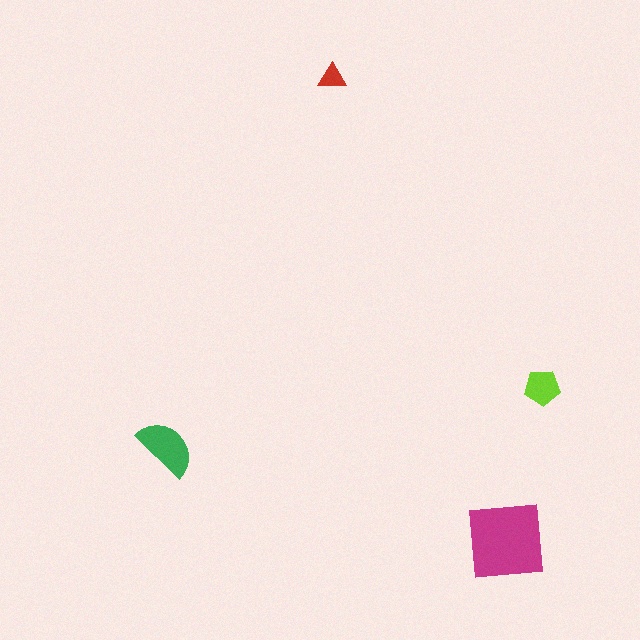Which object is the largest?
The magenta square.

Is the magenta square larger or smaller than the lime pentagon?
Larger.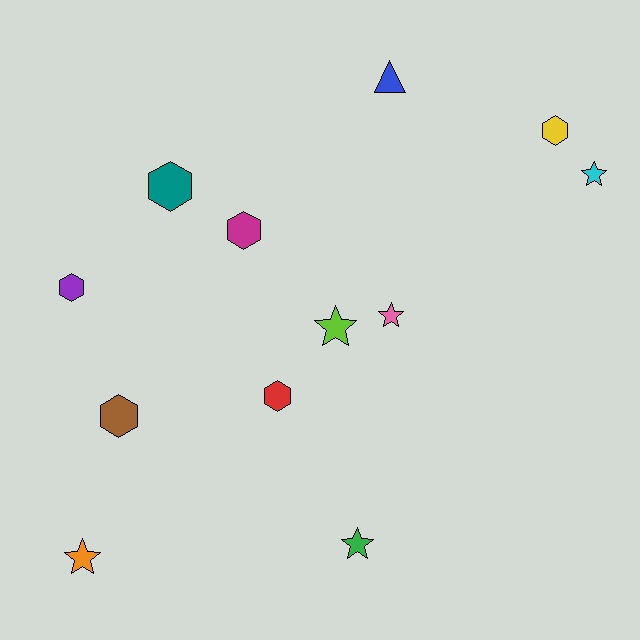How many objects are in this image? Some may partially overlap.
There are 12 objects.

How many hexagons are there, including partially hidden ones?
There are 6 hexagons.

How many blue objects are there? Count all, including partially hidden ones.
There is 1 blue object.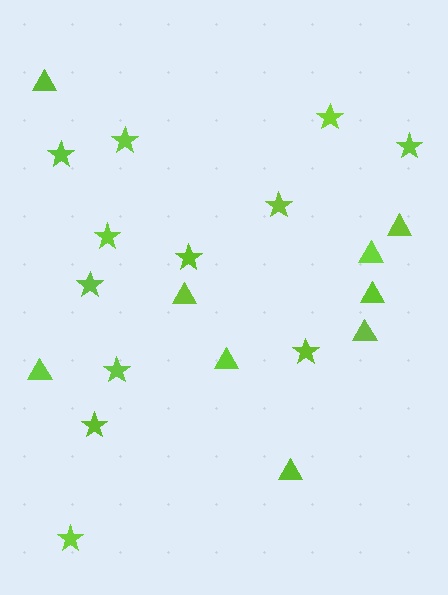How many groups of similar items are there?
There are 2 groups: one group of triangles (9) and one group of stars (12).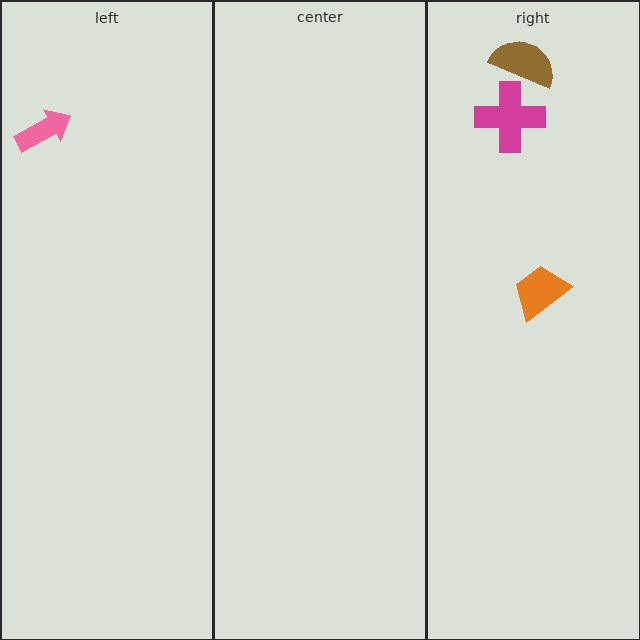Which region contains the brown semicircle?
The right region.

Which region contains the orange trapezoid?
The right region.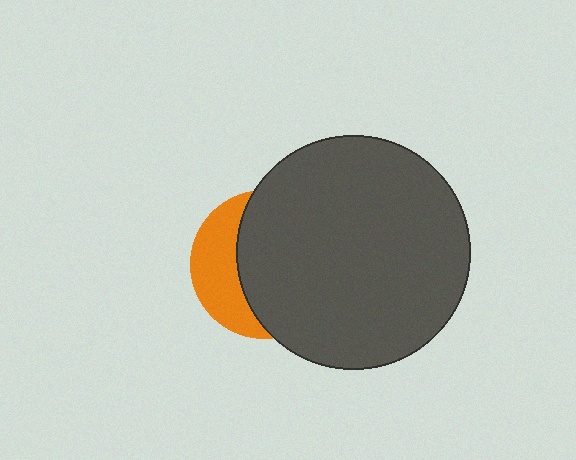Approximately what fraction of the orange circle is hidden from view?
Roughly 67% of the orange circle is hidden behind the dark gray circle.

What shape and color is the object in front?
The object in front is a dark gray circle.